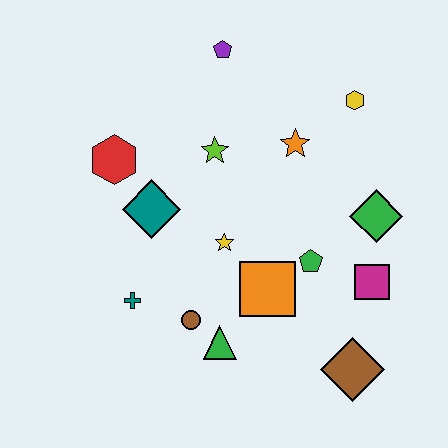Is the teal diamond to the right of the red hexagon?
Yes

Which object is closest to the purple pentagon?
The lime star is closest to the purple pentagon.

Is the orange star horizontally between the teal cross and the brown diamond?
Yes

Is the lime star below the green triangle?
No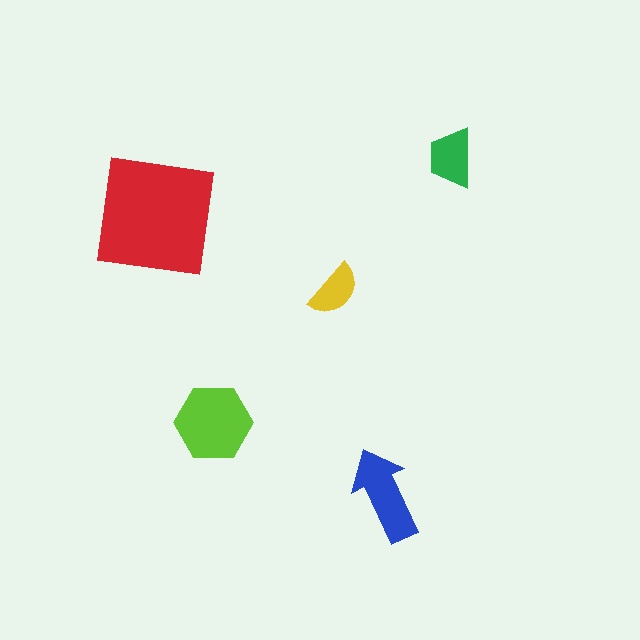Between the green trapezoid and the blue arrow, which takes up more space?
The blue arrow.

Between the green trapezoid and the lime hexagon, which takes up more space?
The lime hexagon.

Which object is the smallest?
The yellow semicircle.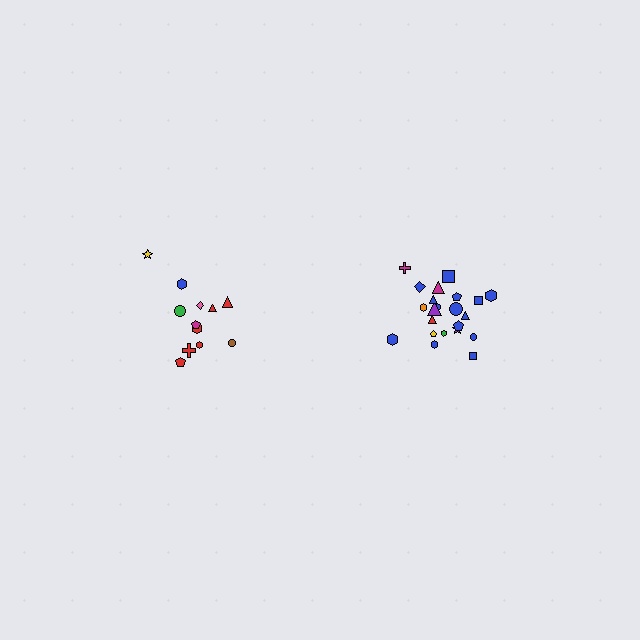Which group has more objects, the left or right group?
The right group.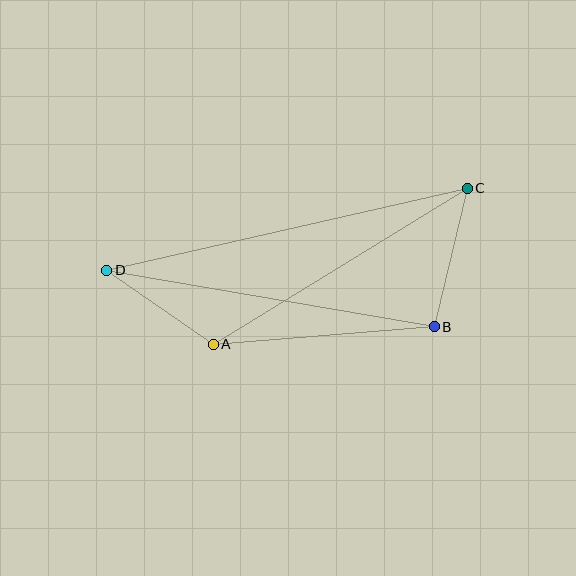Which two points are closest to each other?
Points A and D are closest to each other.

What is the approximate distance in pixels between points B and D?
The distance between B and D is approximately 333 pixels.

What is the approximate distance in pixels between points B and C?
The distance between B and C is approximately 143 pixels.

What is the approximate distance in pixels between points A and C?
The distance between A and C is approximately 298 pixels.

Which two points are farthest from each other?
Points C and D are farthest from each other.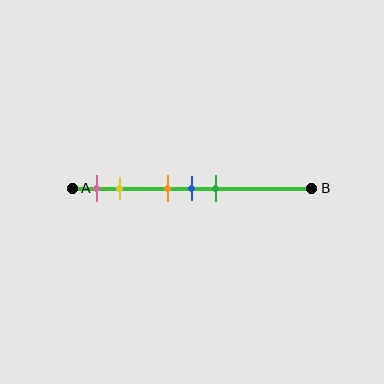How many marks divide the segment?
There are 5 marks dividing the segment.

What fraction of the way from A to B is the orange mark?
The orange mark is approximately 40% (0.4) of the way from A to B.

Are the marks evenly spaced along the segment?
No, the marks are not evenly spaced.